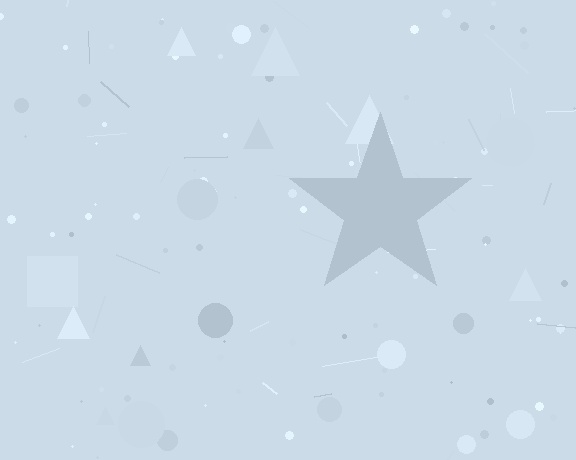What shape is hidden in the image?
A star is hidden in the image.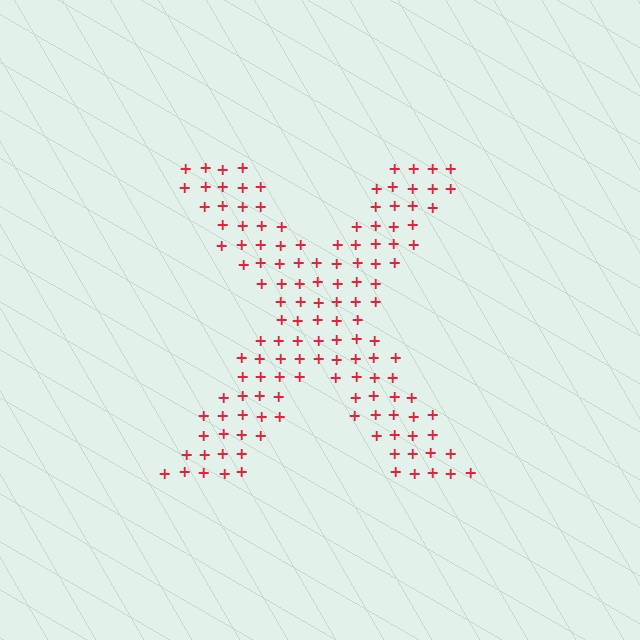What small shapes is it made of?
It is made of small plus signs.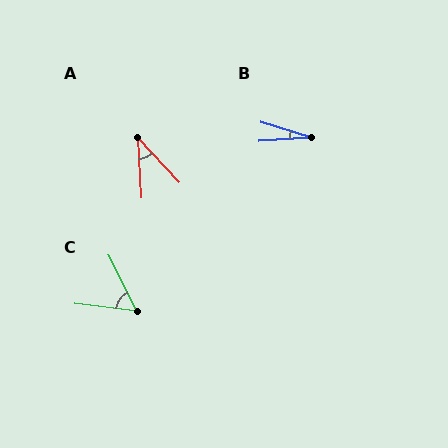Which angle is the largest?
C, at approximately 57 degrees.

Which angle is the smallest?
B, at approximately 20 degrees.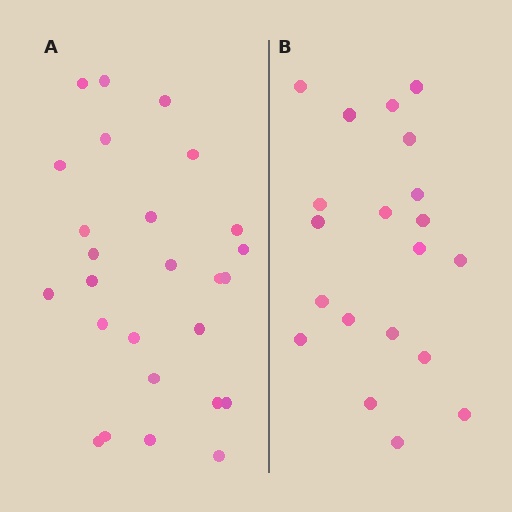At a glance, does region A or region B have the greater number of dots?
Region A (the left region) has more dots.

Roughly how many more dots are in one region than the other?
Region A has about 6 more dots than region B.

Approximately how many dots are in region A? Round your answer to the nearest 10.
About 30 dots. (The exact count is 26, which rounds to 30.)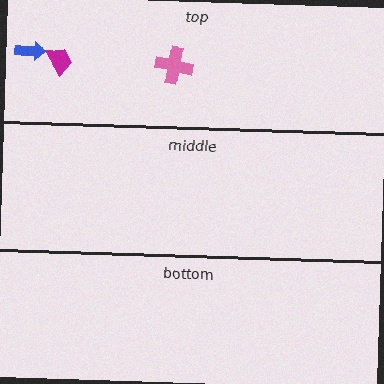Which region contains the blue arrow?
The top region.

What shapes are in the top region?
The blue arrow, the pink cross, the magenta trapezoid.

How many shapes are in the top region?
3.